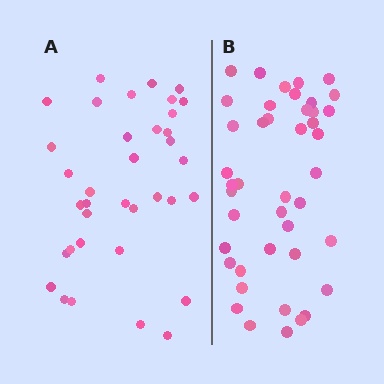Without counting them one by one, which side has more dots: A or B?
Region B (the right region) has more dots.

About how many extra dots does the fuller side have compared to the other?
Region B has roughly 8 or so more dots than region A.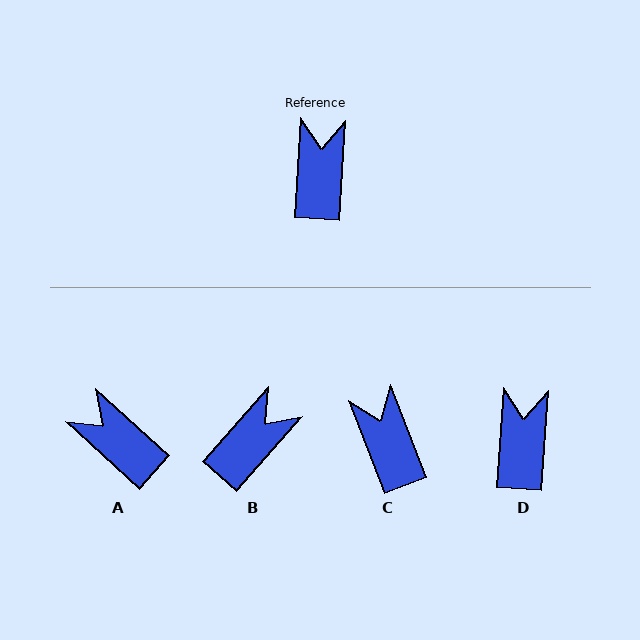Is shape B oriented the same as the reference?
No, it is off by about 38 degrees.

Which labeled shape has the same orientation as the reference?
D.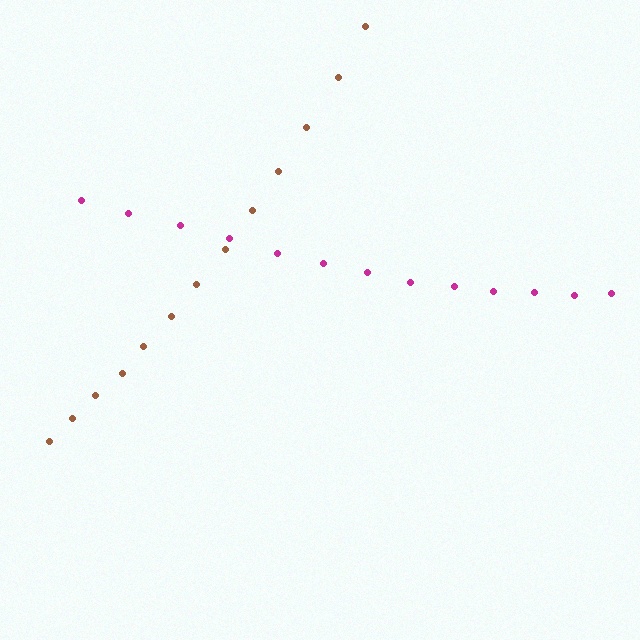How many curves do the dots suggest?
There are 2 distinct paths.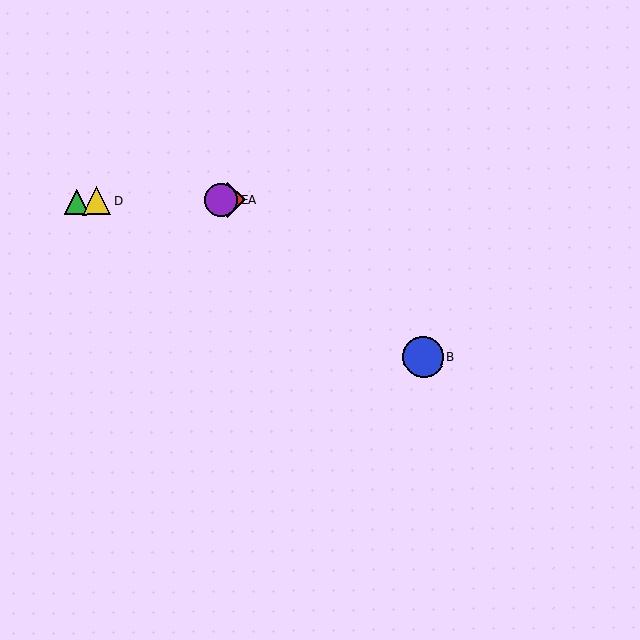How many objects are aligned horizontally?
4 objects (A, C, D, E) are aligned horizontally.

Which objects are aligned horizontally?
Objects A, C, D, E are aligned horizontally.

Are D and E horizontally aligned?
Yes, both are at y≈201.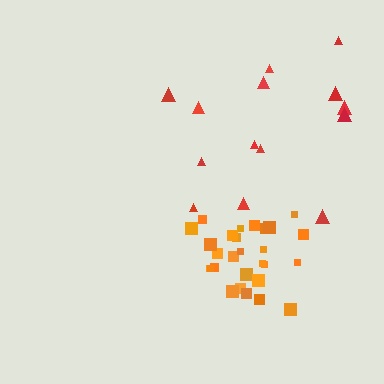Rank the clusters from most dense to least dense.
orange, red.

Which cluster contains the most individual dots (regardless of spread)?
Orange (28).